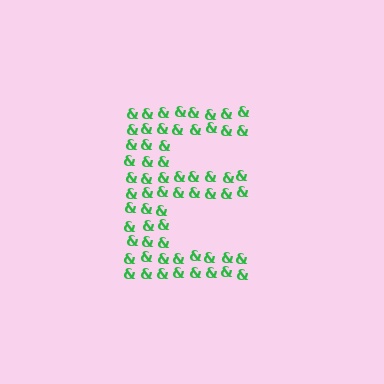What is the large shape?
The large shape is the letter E.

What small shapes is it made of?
It is made of small ampersands.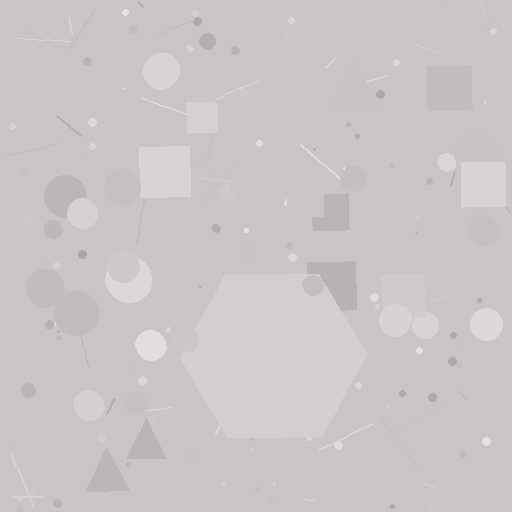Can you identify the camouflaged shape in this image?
The camouflaged shape is a hexagon.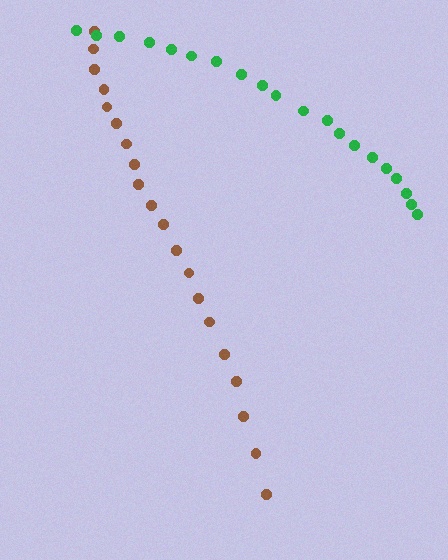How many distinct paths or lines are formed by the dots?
There are 2 distinct paths.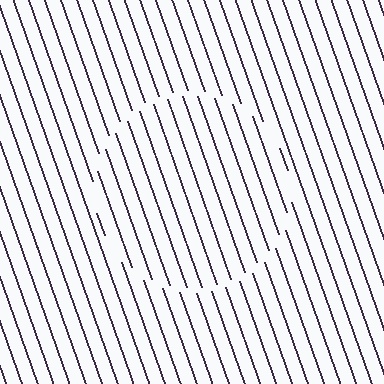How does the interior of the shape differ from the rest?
The interior of the shape contains the same grating, shifted by half a period — the contour is defined by the phase discontinuity where line-ends from the inner and outer gratings abut.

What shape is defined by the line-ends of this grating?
An illusory circle. The interior of the shape contains the same grating, shifted by half a period — the contour is defined by the phase discontinuity where line-ends from the inner and outer gratings abut.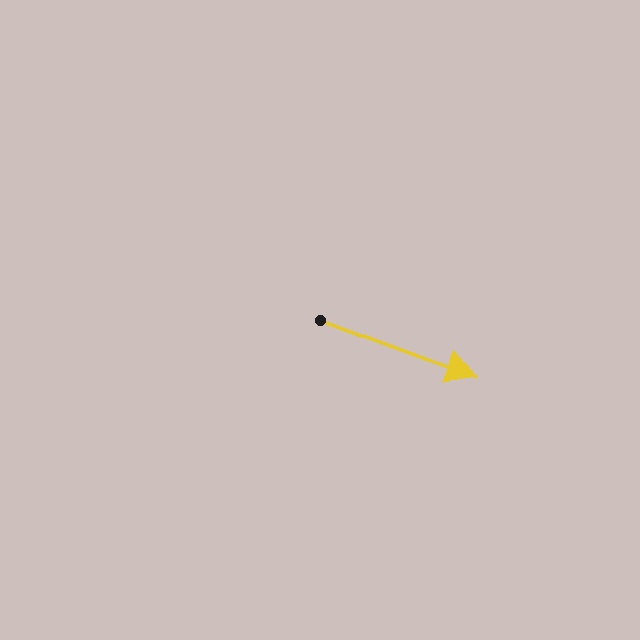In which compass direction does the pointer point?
East.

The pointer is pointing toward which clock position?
Roughly 4 o'clock.